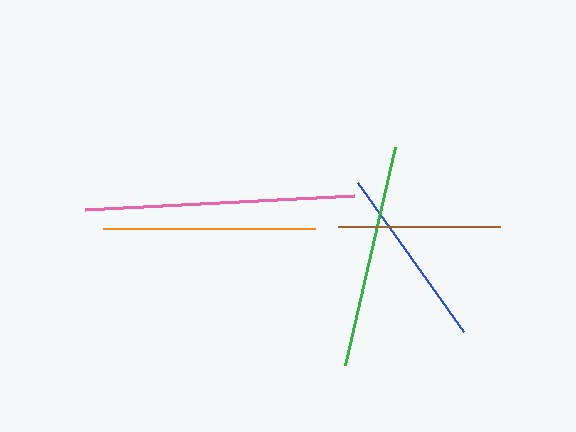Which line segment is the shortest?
The brown line is the shortest at approximately 162 pixels.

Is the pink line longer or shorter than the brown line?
The pink line is longer than the brown line.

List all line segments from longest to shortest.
From longest to shortest: pink, green, orange, blue, brown.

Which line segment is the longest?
The pink line is the longest at approximately 269 pixels.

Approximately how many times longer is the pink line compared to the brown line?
The pink line is approximately 1.7 times the length of the brown line.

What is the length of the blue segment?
The blue segment is approximately 183 pixels long.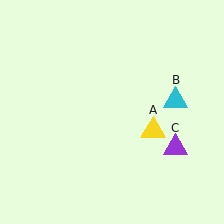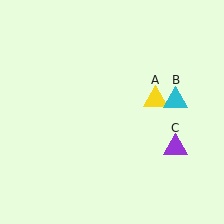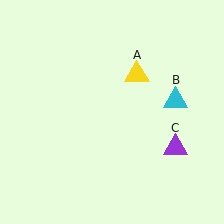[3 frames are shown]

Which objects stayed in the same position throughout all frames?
Cyan triangle (object B) and purple triangle (object C) remained stationary.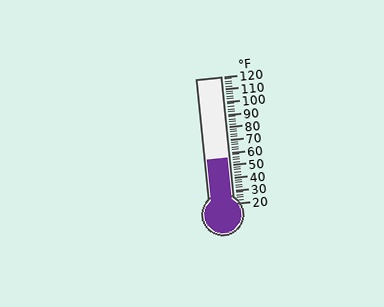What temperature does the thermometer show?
The thermometer shows approximately 56°F.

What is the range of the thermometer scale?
The thermometer scale ranges from 20°F to 120°F.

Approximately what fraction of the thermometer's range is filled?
The thermometer is filled to approximately 35% of its range.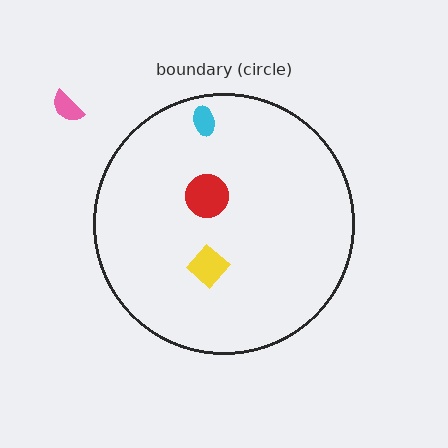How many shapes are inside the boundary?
3 inside, 1 outside.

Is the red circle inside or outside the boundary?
Inside.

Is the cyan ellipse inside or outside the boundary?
Inside.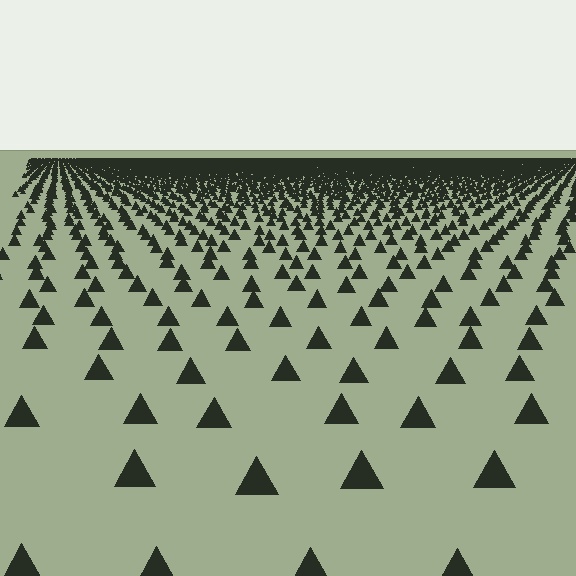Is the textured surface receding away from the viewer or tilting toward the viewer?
The surface is receding away from the viewer. Texture elements get smaller and denser toward the top.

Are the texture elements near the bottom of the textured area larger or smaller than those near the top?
Larger. Near the bottom, elements are closer to the viewer and appear at a bigger on-screen size.